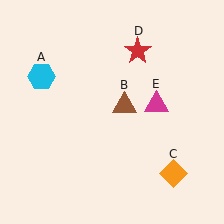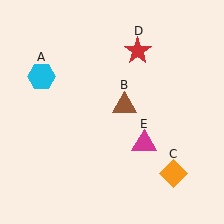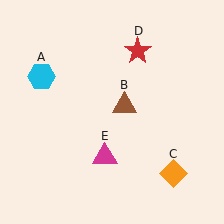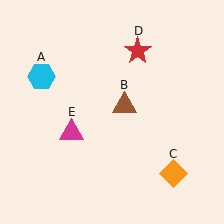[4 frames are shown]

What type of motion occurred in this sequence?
The magenta triangle (object E) rotated clockwise around the center of the scene.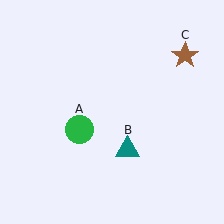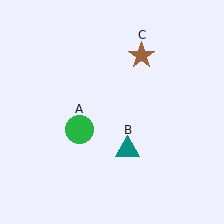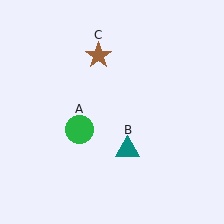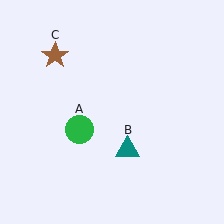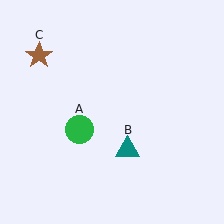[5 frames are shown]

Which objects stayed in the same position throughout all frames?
Green circle (object A) and teal triangle (object B) remained stationary.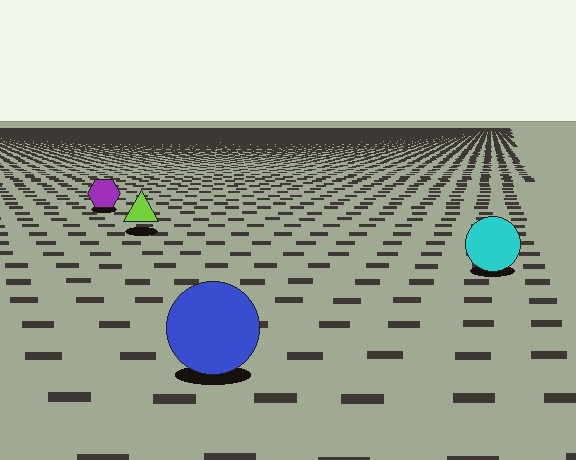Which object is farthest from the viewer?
The purple hexagon is farthest from the viewer. It appears smaller and the ground texture around it is denser.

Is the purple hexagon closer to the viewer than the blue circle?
No. The blue circle is closer — you can tell from the texture gradient: the ground texture is coarser near it.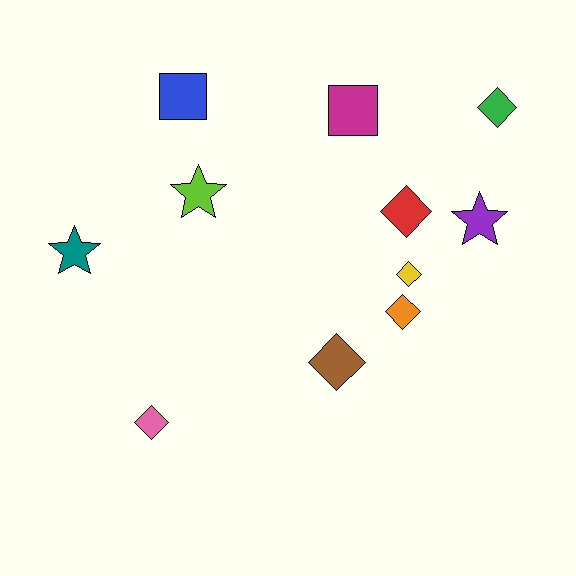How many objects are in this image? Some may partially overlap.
There are 11 objects.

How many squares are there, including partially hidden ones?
There are 2 squares.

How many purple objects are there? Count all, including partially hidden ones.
There is 1 purple object.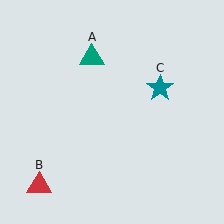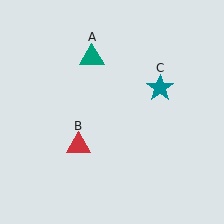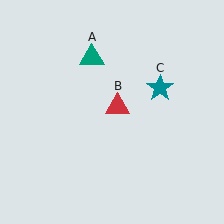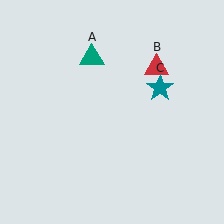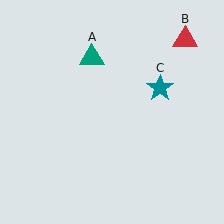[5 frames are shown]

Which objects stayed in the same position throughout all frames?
Teal triangle (object A) and teal star (object C) remained stationary.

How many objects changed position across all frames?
1 object changed position: red triangle (object B).